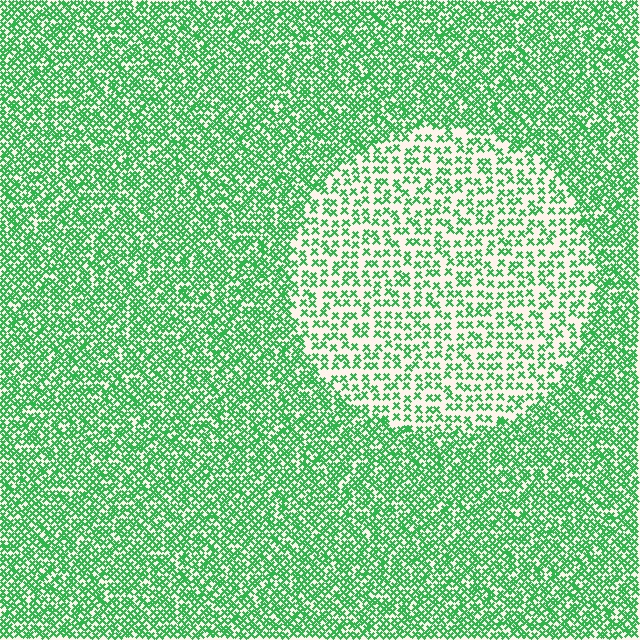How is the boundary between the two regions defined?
The boundary is defined by a change in element density (approximately 2.1x ratio). All elements are the same color, size, and shape.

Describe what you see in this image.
The image contains small green elements arranged at two different densities. A circle-shaped region is visible where the elements are less densely packed than the surrounding area.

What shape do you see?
I see a circle.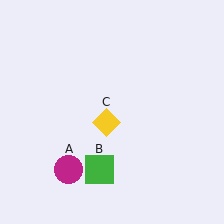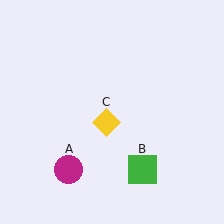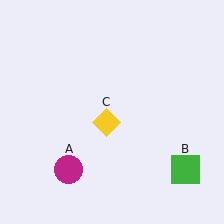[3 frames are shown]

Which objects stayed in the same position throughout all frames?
Magenta circle (object A) and yellow diamond (object C) remained stationary.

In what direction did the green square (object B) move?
The green square (object B) moved right.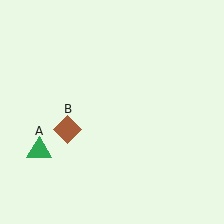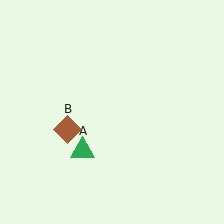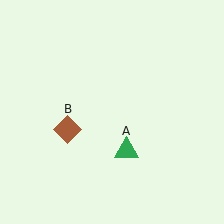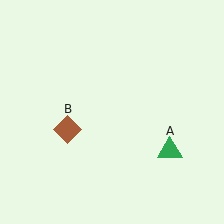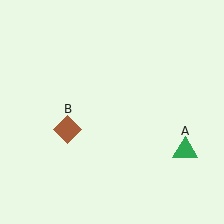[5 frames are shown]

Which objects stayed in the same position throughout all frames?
Brown diamond (object B) remained stationary.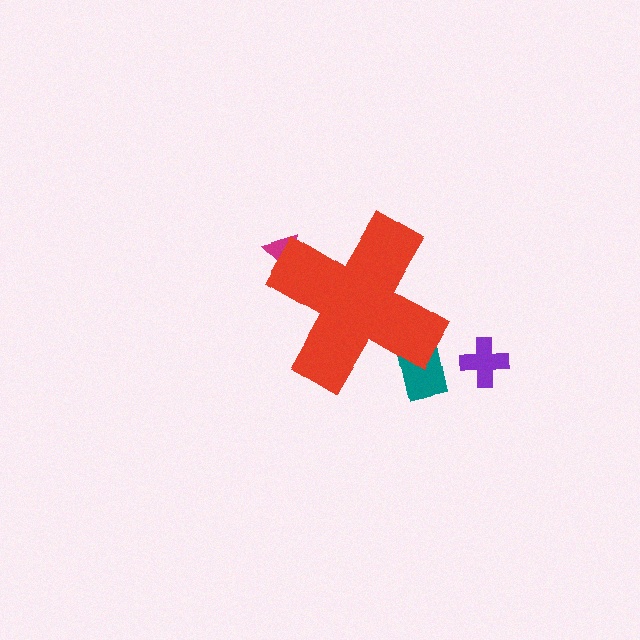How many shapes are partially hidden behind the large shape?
2 shapes are partially hidden.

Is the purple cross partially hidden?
No, the purple cross is fully visible.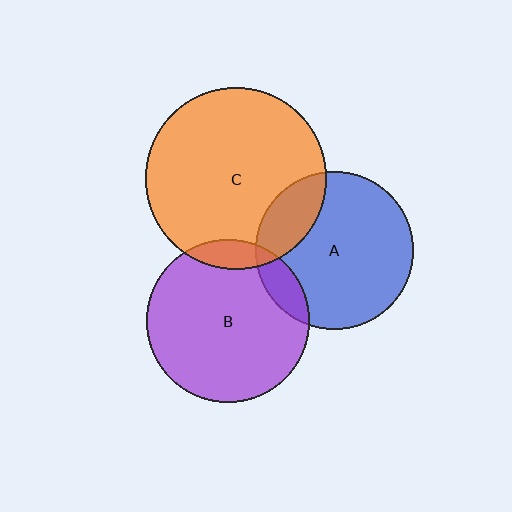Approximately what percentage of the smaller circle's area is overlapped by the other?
Approximately 10%.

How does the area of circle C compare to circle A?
Approximately 1.3 times.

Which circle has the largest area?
Circle C (orange).